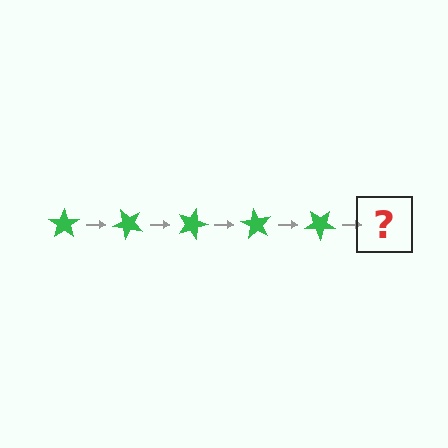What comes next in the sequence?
The next element should be a green star rotated 225 degrees.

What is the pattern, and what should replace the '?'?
The pattern is that the star rotates 45 degrees each step. The '?' should be a green star rotated 225 degrees.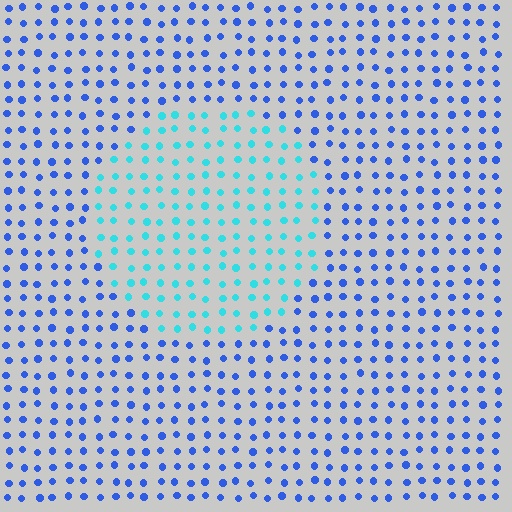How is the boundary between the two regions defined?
The boundary is defined purely by a slight shift in hue (about 43 degrees). Spacing, size, and orientation are identical on both sides.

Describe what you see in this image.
The image is filled with small blue elements in a uniform arrangement. A circle-shaped region is visible where the elements are tinted to a slightly different hue, forming a subtle color boundary.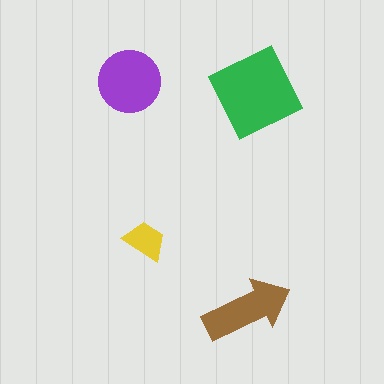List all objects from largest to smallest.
The green diamond, the purple circle, the brown arrow, the yellow trapezoid.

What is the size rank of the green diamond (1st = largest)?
1st.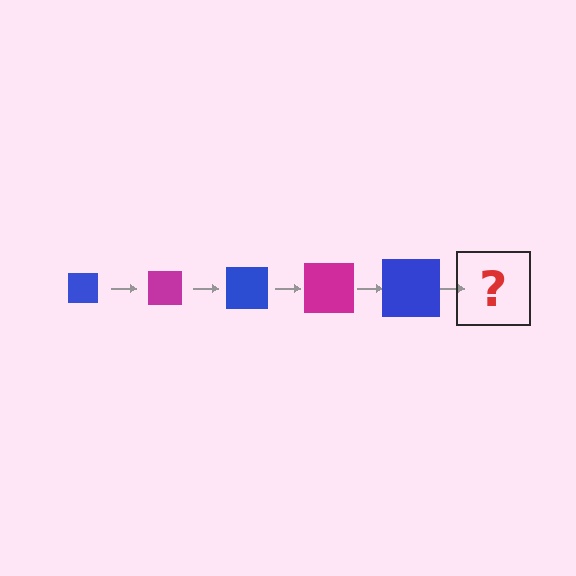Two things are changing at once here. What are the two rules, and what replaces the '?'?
The two rules are that the square grows larger each step and the color cycles through blue and magenta. The '?' should be a magenta square, larger than the previous one.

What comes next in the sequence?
The next element should be a magenta square, larger than the previous one.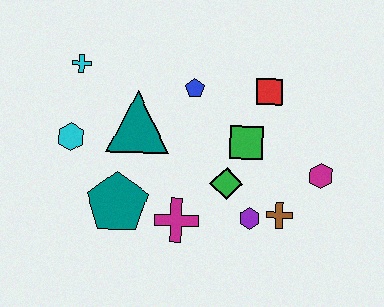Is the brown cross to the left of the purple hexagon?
No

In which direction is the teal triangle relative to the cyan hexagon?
The teal triangle is to the right of the cyan hexagon.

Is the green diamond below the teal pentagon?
No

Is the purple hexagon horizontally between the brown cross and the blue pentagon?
Yes